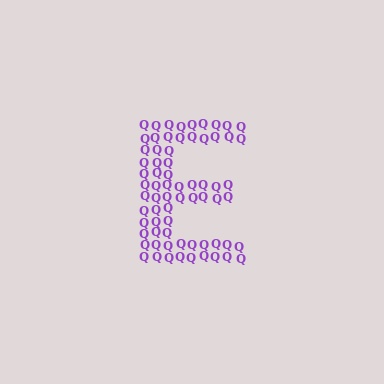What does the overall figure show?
The overall figure shows the letter E.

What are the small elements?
The small elements are letter Q's.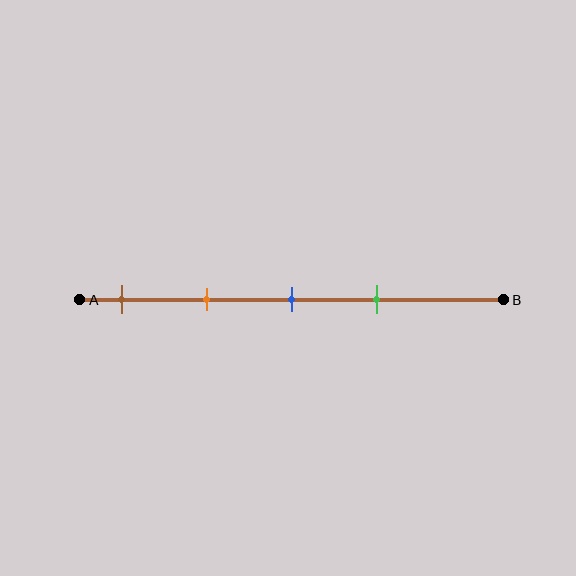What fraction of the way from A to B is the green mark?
The green mark is approximately 70% (0.7) of the way from A to B.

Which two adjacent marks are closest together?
The blue and green marks are the closest adjacent pair.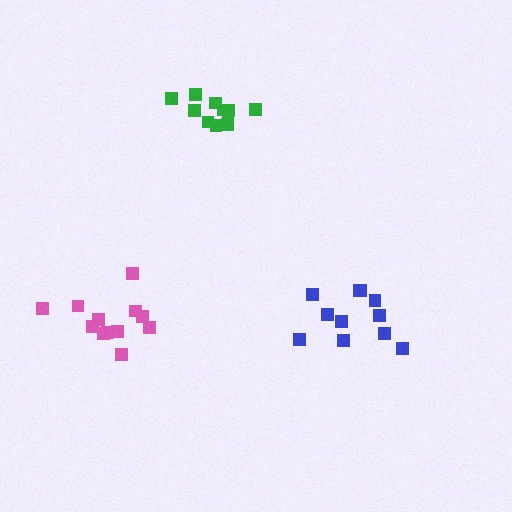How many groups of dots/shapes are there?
There are 3 groups.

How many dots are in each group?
Group 1: 11 dots, Group 2: 11 dots, Group 3: 12 dots (34 total).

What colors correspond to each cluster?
The clusters are colored: blue, green, pink.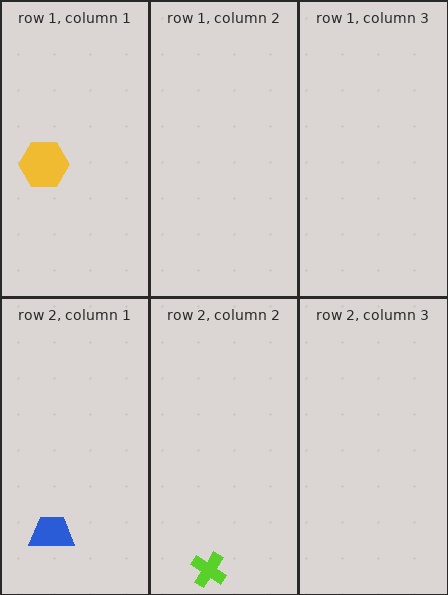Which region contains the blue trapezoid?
The row 2, column 1 region.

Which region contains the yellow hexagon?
The row 1, column 1 region.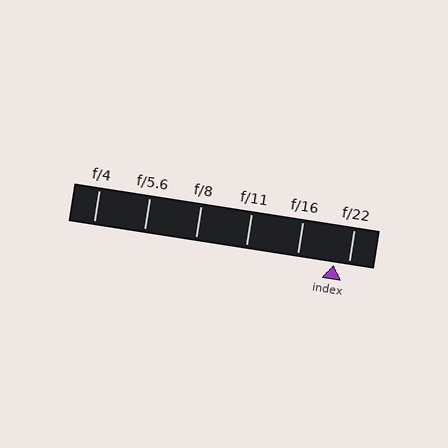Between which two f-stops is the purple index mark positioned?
The index mark is between f/16 and f/22.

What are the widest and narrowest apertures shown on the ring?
The widest aperture shown is f/4 and the narrowest is f/22.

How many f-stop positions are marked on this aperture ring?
There are 6 f-stop positions marked.